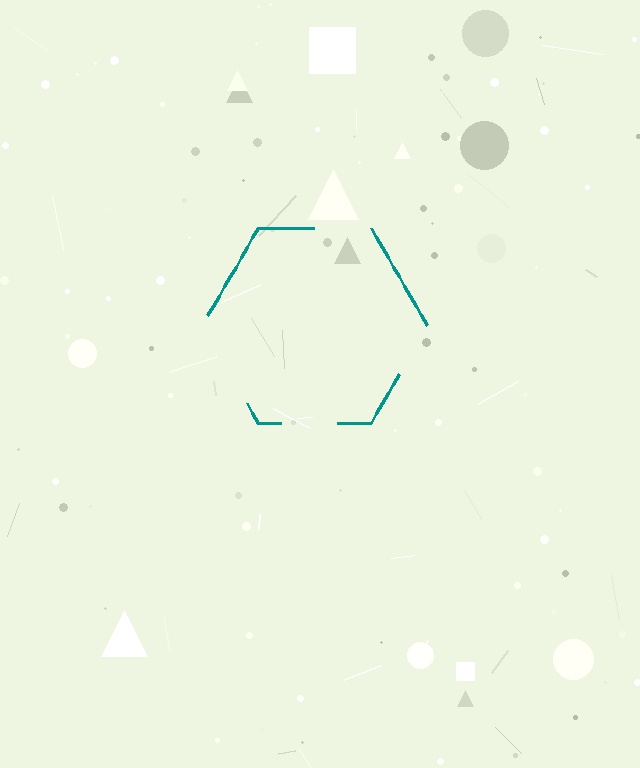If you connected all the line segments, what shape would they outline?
They would outline a hexagon.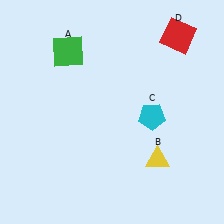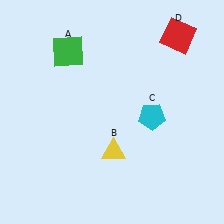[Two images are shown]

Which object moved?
The yellow triangle (B) moved left.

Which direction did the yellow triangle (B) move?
The yellow triangle (B) moved left.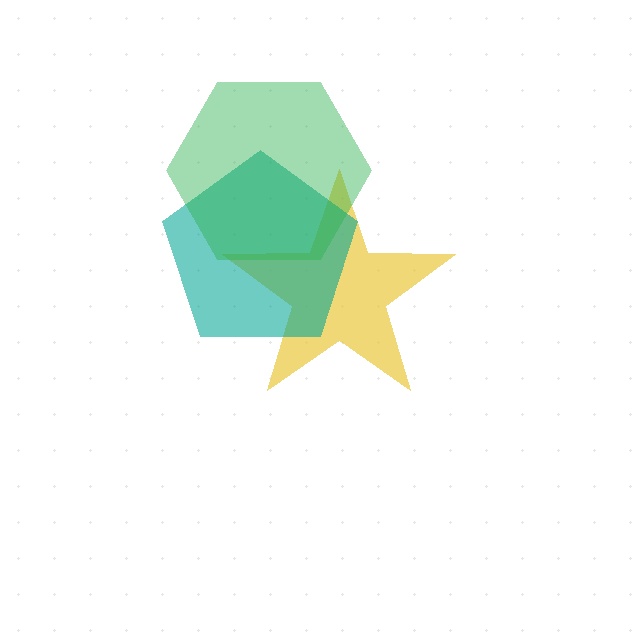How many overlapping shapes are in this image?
There are 3 overlapping shapes in the image.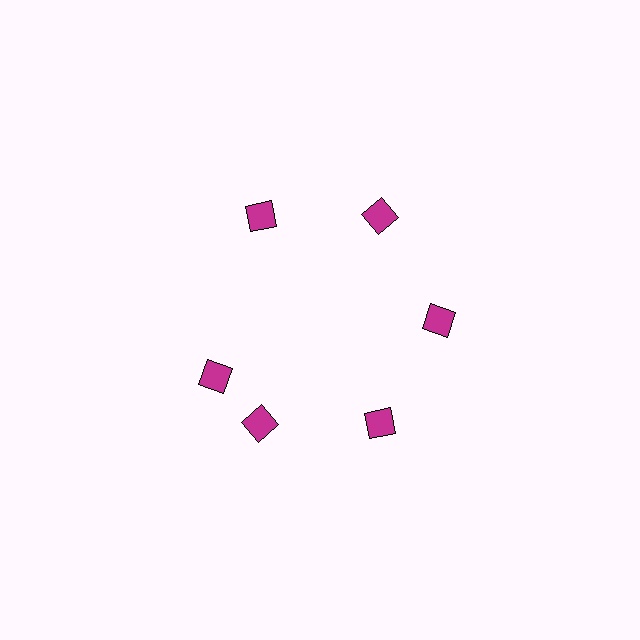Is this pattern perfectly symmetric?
No. The 6 magenta diamonds are arranged in a ring, but one element near the 9 o'clock position is rotated out of alignment along the ring, breaking the 6-fold rotational symmetry.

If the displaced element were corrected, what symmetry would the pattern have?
It would have 6-fold rotational symmetry — the pattern would map onto itself every 60 degrees.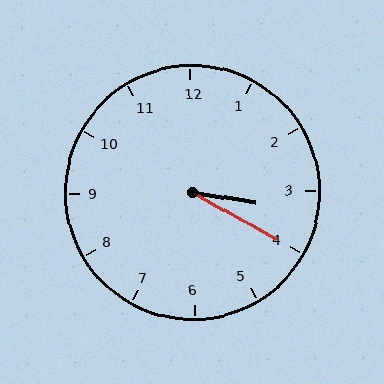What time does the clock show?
3:20.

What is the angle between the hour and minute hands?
Approximately 20 degrees.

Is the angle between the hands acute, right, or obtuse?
It is acute.